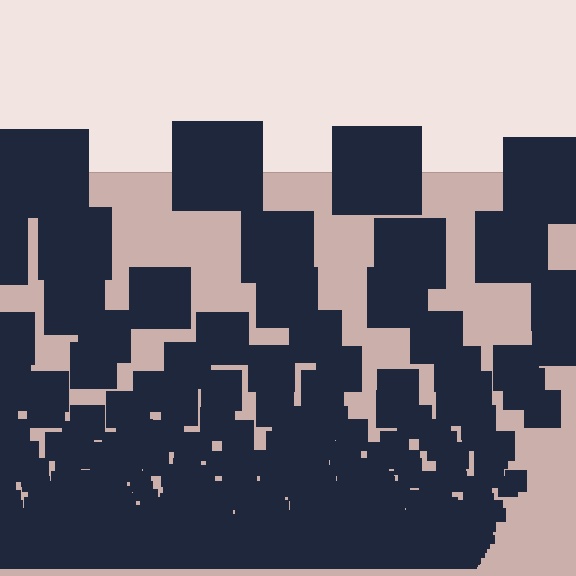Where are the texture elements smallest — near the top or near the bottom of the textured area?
Near the bottom.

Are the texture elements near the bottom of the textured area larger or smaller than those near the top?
Smaller. The gradient is inverted — elements near the bottom are smaller and denser.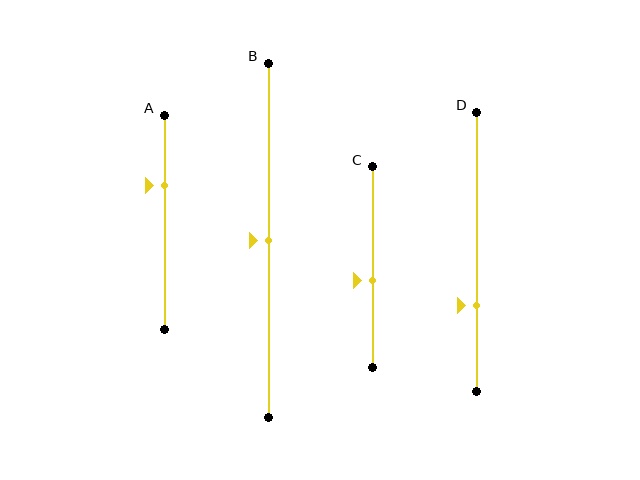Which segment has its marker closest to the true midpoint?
Segment B has its marker closest to the true midpoint.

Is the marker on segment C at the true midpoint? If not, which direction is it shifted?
No, the marker on segment C is shifted downward by about 7% of the segment length.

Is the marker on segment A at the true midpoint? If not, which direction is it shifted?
No, the marker on segment A is shifted upward by about 17% of the segment length.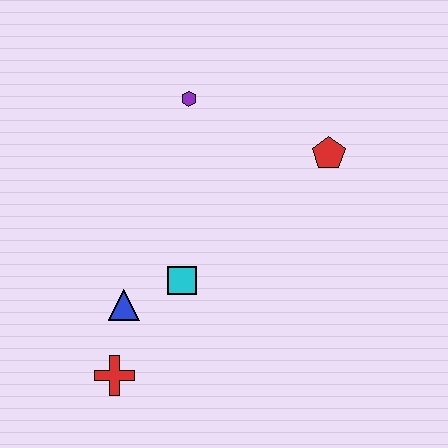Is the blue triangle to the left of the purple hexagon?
Yes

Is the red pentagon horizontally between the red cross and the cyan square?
No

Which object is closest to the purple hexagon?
The red pentagon is closest to the purple hexagon.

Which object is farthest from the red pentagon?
The red cross is farthest from the red pentagon.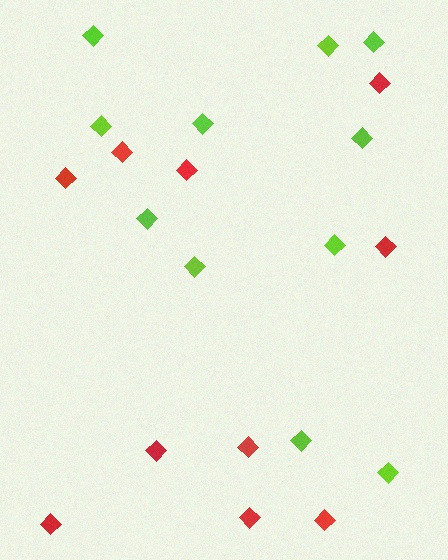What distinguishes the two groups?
There are 2 groups: one group of red diamonds (10) and one group of lime diamonds (11).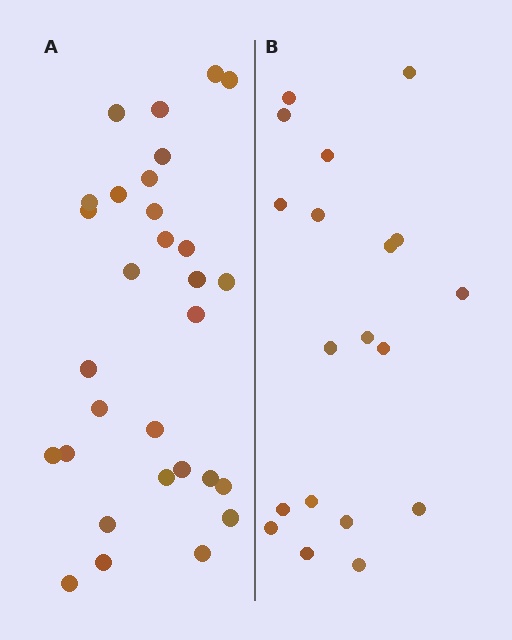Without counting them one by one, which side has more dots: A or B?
Region A (the left region) has more dots.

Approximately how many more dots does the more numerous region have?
Region A has roughly 12 or so more dots than region B.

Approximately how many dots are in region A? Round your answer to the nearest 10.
About 30 dots.